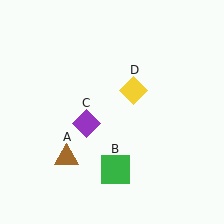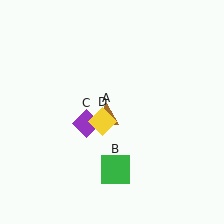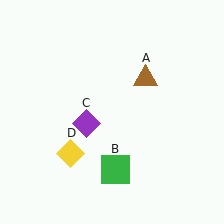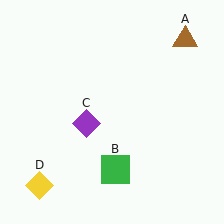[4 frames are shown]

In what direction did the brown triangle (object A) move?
The brown triangle (object A) moved up and to the right.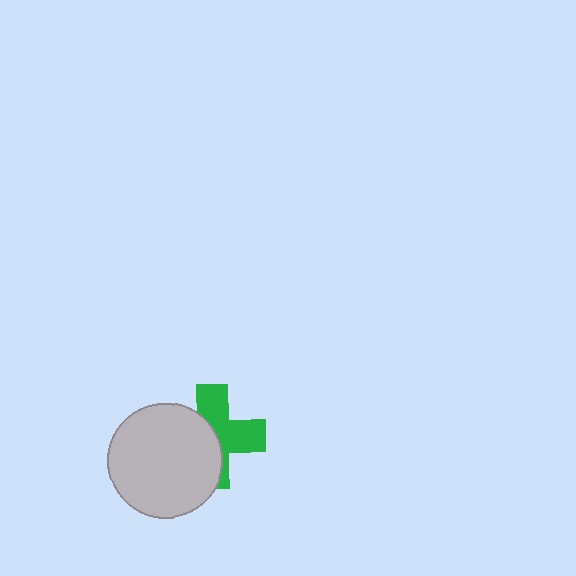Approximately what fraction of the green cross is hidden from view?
Roughly 47% of the green cross is hidden behind the light gray circle.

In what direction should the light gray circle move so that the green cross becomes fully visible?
The light gray circle should move left. That is the shortest direction to clear the overlap and leave the green cross fully visible.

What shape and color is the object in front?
The object in front is a light gray circle.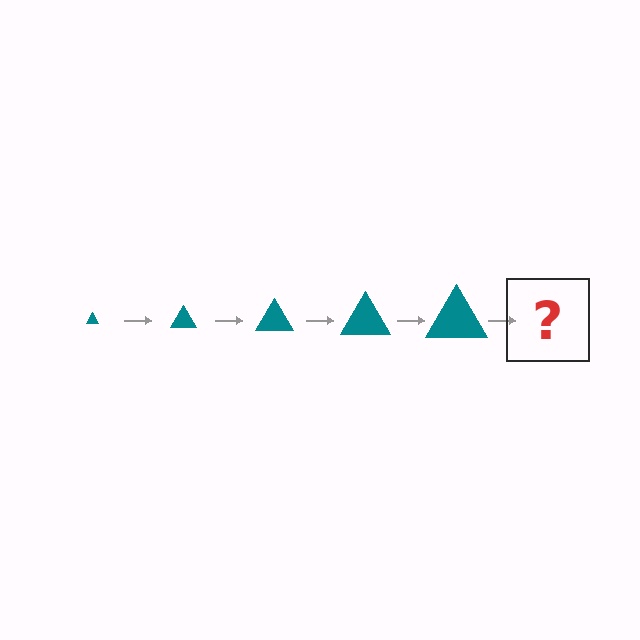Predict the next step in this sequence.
The next step is a teal triangle, larger than the previous one.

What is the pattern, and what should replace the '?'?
The pattern is that the triangle gets progressively larger each step. The '?' should be a teal triangle, larger than the previous one.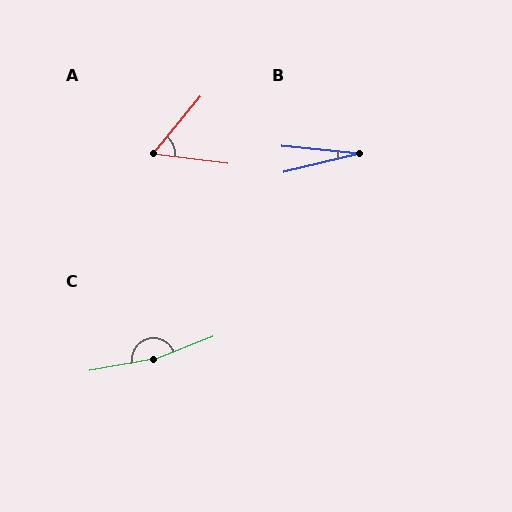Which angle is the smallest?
B, at approximately 20 degrees.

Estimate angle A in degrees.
Approximately 58 degrees.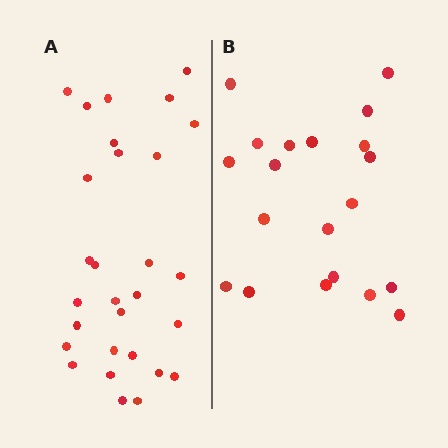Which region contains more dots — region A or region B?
Region A (the left region) has more dots.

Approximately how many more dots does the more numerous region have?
Region A has roughly 8 or so more dots than region B.